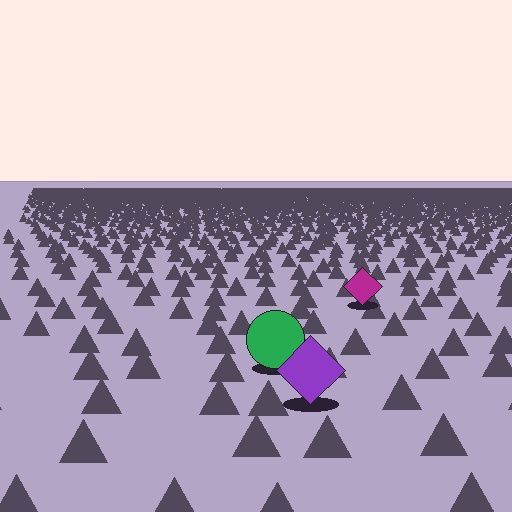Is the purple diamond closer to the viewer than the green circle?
Yes. The purple diamond is closer — you can tell from the texture gradient: the ground texture is coarser near it.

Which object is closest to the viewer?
The purple diamond is closest. The texture marks near it are larger and more spread out.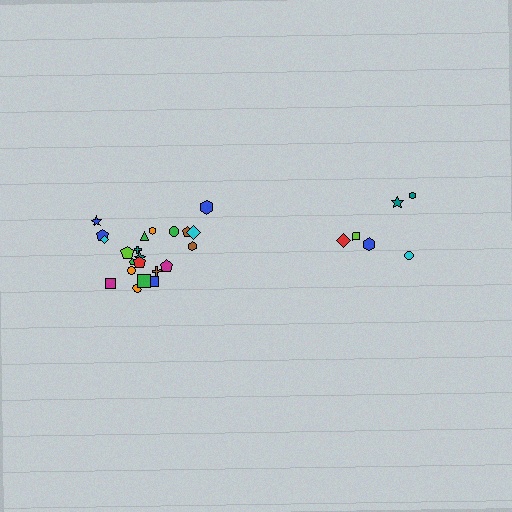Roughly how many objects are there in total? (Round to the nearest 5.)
Roughly 30 objects in total.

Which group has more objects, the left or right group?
The left group.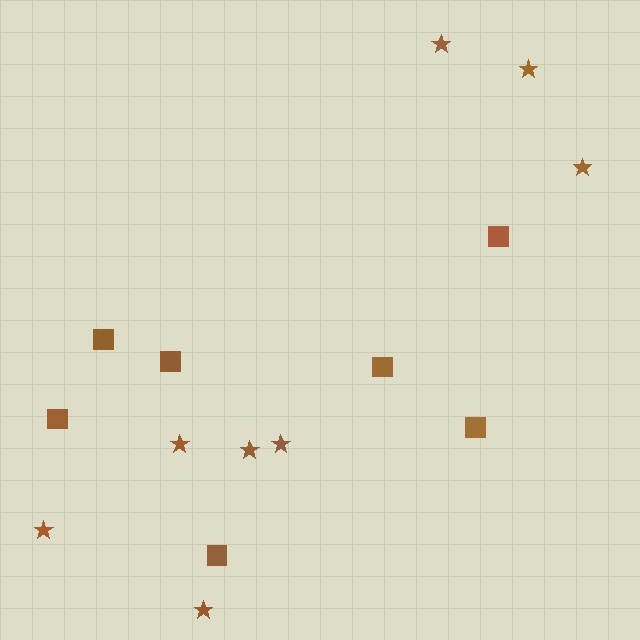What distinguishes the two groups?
There are 2 groups: one group of stars (8) and one group of squares (7).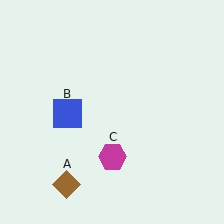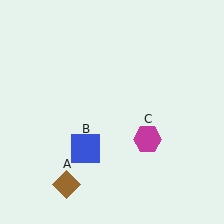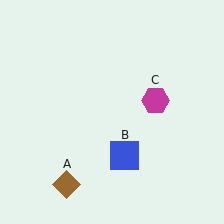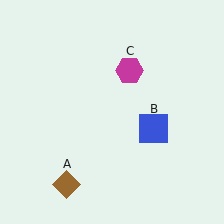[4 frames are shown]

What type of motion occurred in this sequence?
The blue square (object B), magenta hexagon (object C) rotated counterclockwise around the center of the scene.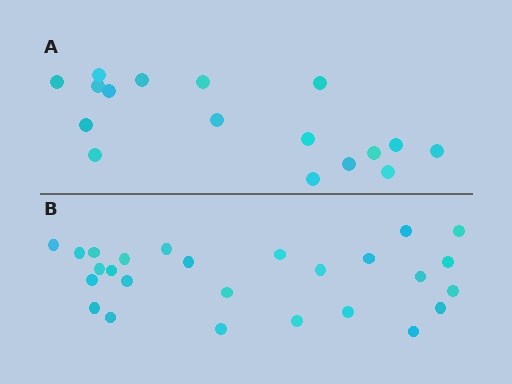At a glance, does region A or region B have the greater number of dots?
Region B (the bottom region) has more dots.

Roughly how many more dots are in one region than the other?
Region B has roughly 8 or so more dots than region A.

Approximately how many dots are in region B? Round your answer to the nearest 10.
About 30 dots. (The exact count is 26, which rounds to 30.)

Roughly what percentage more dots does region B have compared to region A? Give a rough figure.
About 55% more.